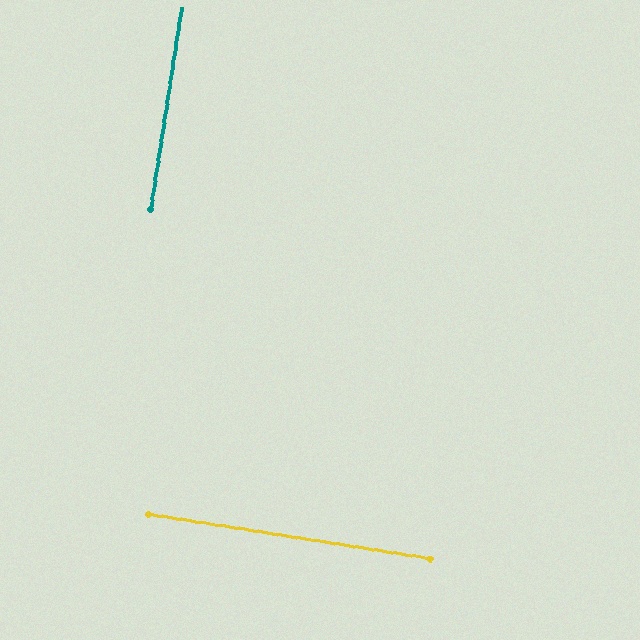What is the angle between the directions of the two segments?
Approximately 90 degrees.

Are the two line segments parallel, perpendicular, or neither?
Perpendicular — they meet at approximately 90°.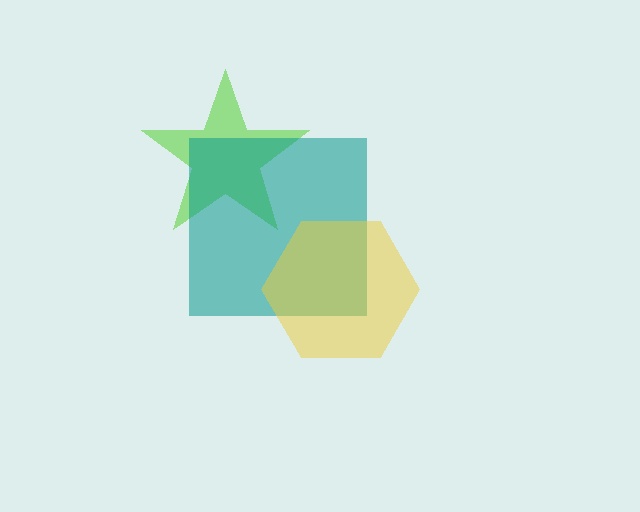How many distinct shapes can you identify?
There are 3 distinct shapes: a lime star, a teal square, a yellow hexagon.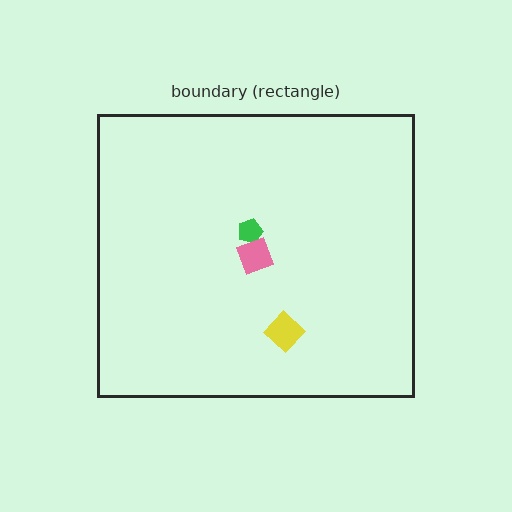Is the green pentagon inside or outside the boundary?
Inside.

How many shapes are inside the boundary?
3 inside, 0 outside.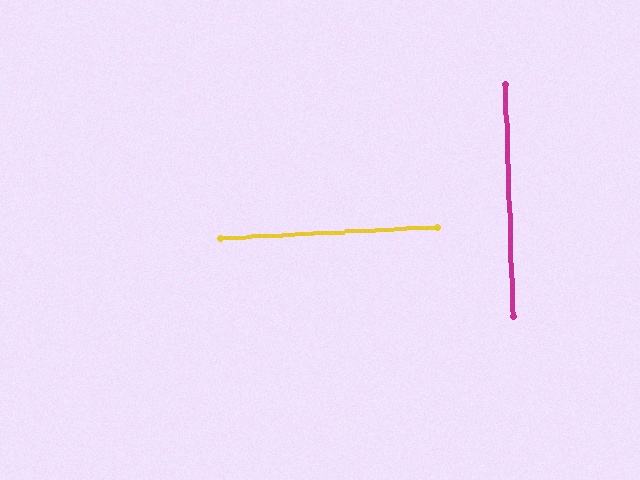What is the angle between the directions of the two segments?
Approximately 89 degrees.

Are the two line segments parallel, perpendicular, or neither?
Perpendicular — they meet at approximately 89°.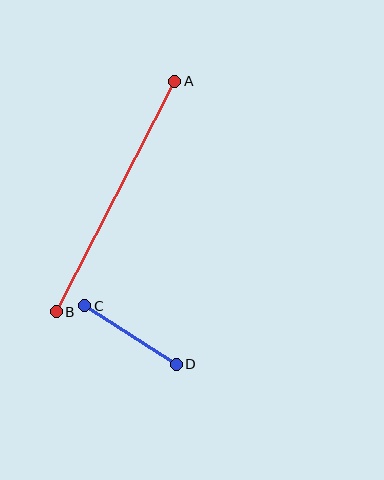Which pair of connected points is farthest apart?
Points A and B are farthest apart.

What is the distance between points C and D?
The distance is approximately 109 pixels.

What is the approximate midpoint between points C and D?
The midpoint is at approximately (131, 335) pixels.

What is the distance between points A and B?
The distance is approximately 259 pixels.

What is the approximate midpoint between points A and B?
The midpoint is at approximately (116, 196) pixels.